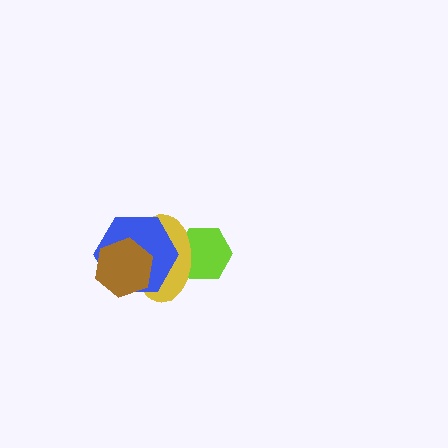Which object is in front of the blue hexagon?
The brown hexagon is in front of the blue hexagon.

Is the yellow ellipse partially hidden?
Yes, it is partially covered by another shape.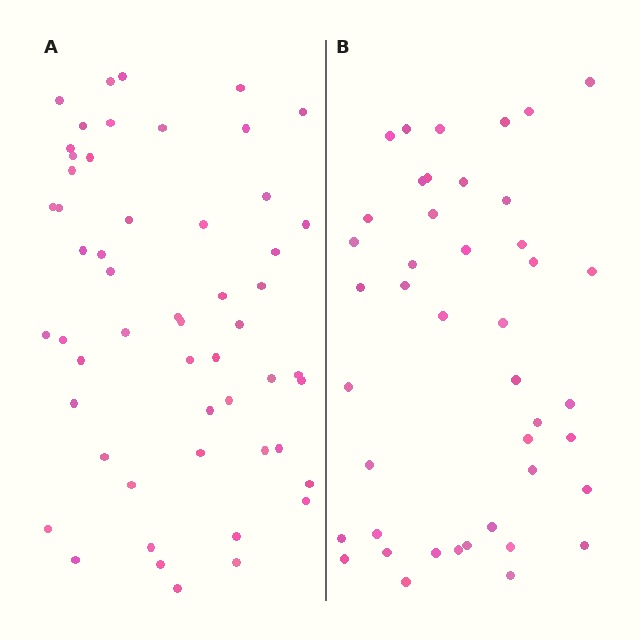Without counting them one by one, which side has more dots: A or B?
Region A (the left region) has more dots.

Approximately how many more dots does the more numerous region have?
Region A has roughly 12 or so more dots than region B.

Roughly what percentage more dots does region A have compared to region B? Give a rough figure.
About 25% more.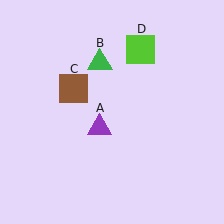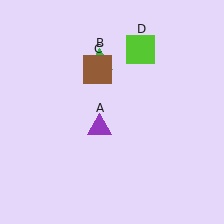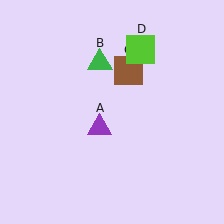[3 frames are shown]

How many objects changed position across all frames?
1 object changed position: brown square (object C).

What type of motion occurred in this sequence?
The brown square (object C) rotated clockwise around the center of the scene.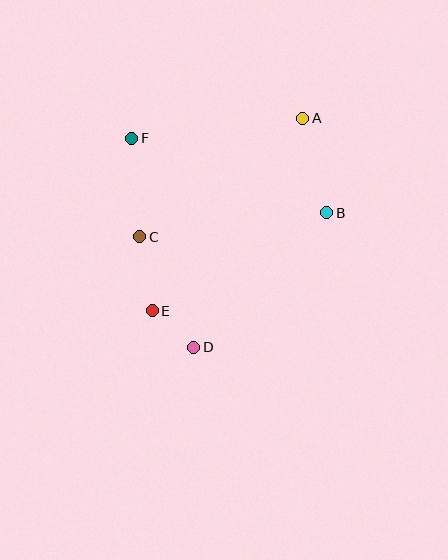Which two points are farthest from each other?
Points A and D are farthest from each other.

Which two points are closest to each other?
Points D and E are closest to each other.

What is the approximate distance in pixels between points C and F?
The distance between C and F is approximately 99 pixels.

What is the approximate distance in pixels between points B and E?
The distance between B and E is approximately 200 pixels.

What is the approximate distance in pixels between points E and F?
The distance between E and F is approximately 174 pixels.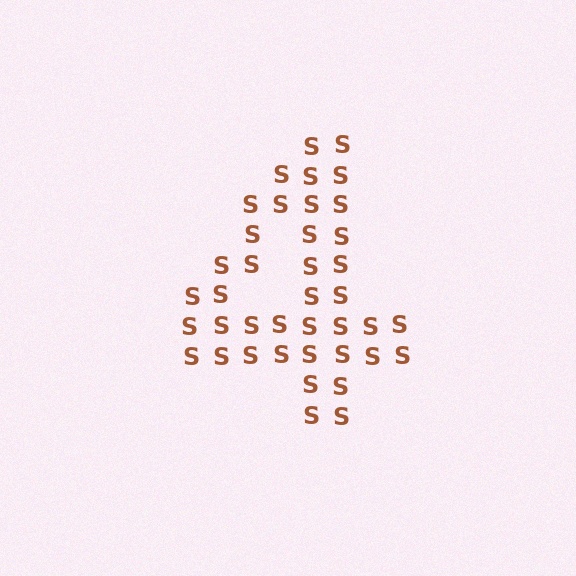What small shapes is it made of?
It is made of small letter S's.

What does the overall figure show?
The overall figure shows the digit 4.